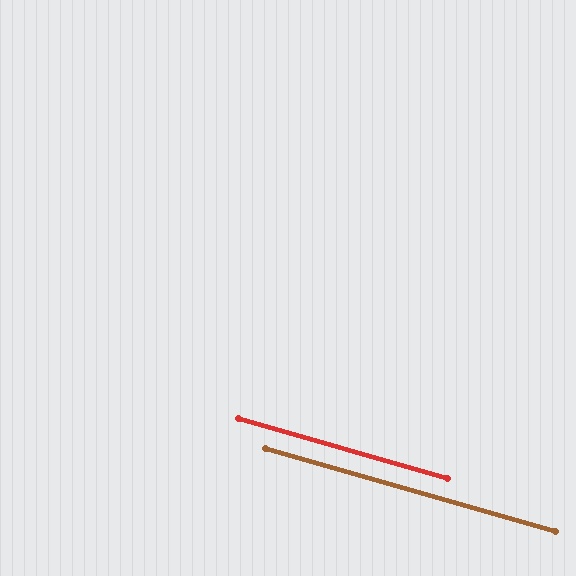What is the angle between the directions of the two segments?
Approximately 0 degrees.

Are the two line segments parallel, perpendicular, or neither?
Parallel — their directions differ by only 0.1°.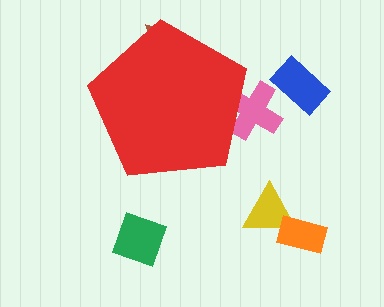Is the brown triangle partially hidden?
Yes, the brown triangle is partially hidden behind the red pentagon.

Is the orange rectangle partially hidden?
No, the orange rectangle is fully visible.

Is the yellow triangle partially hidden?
No, the yellow triangle is fully visible.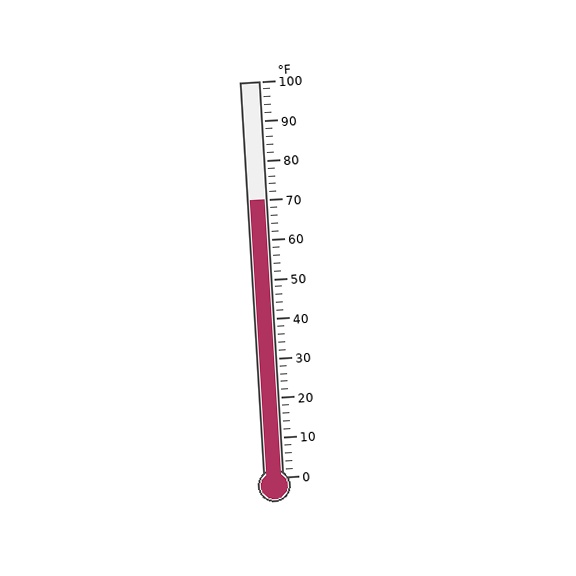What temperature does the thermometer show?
The thermometer shows approximately 70°F.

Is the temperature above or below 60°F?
The temperature is above 60°F.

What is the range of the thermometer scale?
The thermometer scale ranges from 0°F to 100°F.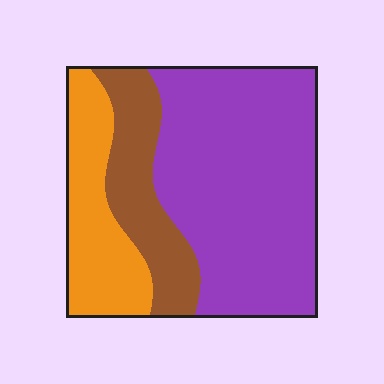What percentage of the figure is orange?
Orange covers roughly 20% of the figure.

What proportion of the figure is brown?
Brown covers about 20% of the figure.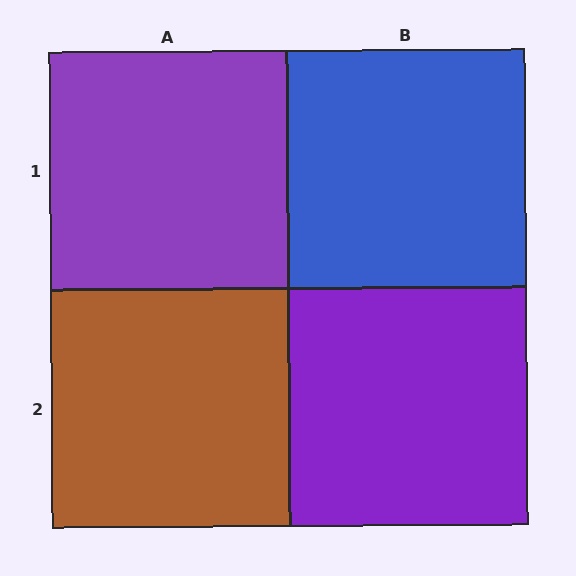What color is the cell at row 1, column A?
Purple.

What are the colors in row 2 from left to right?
Brown, purple.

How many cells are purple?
2 cells are purple.